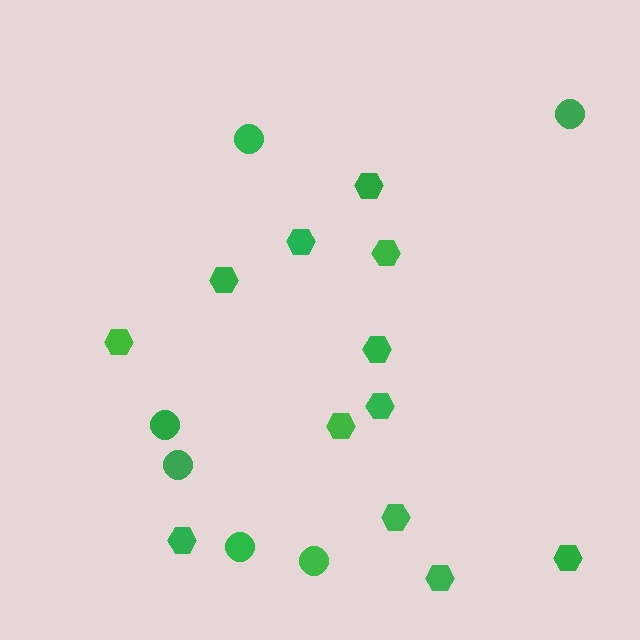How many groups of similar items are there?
There are 2 groups: one group of hexagons (12) and one group of circles (6).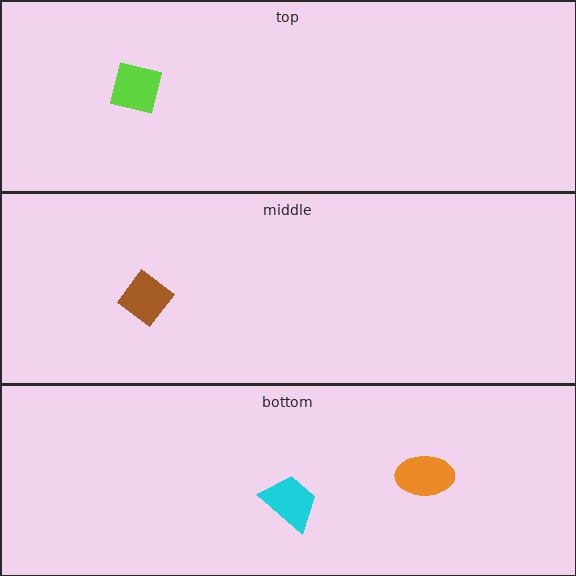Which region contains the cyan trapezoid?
The bottom region.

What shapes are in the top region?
The lime square.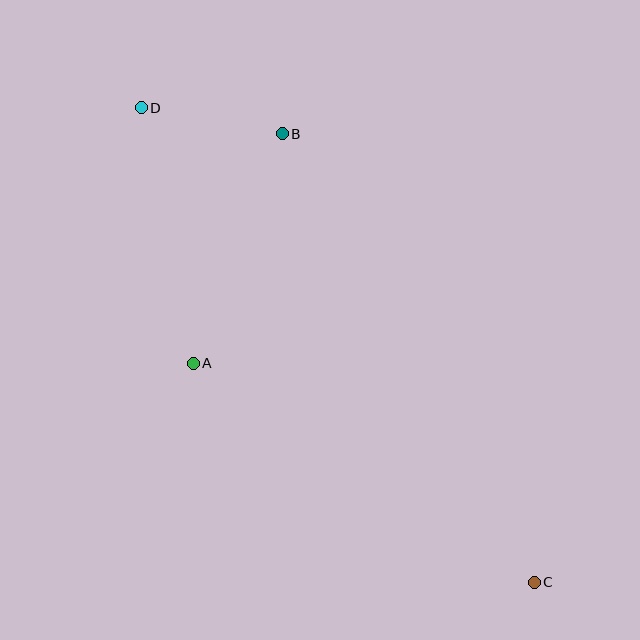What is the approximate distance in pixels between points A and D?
The distance between A and D is approximately 261 pixels.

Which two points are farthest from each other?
Points C and D are farthest from each other.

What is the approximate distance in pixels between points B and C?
The distance between B and C is approximately 514 pixels.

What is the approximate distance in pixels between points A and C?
The distance between A and C is approximately 405 pixels.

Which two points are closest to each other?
Points B and D are closest to each other.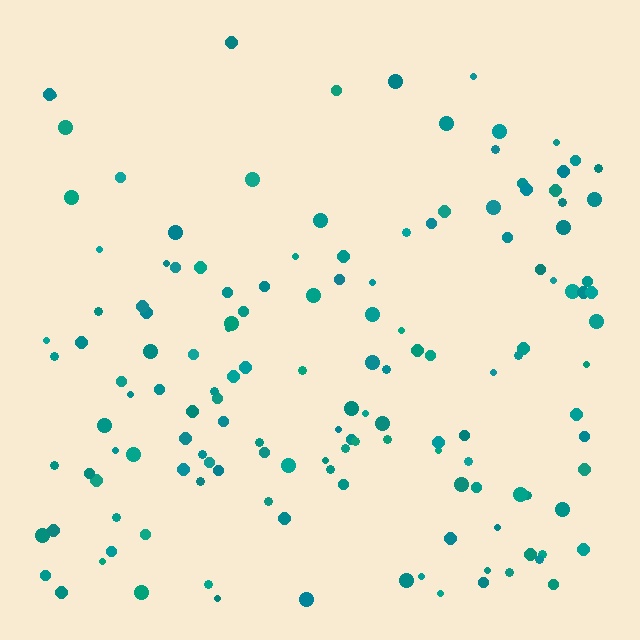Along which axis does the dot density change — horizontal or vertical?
Vertical.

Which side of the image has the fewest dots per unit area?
The top.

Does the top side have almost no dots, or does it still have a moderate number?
Still a moderate number, just noticeably fewer than the bottom.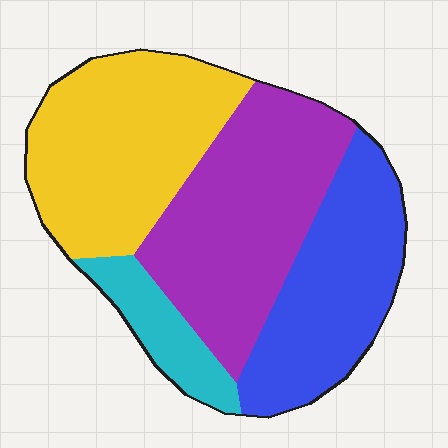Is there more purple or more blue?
Purple.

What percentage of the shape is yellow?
Yellow covers 32% of the shape.